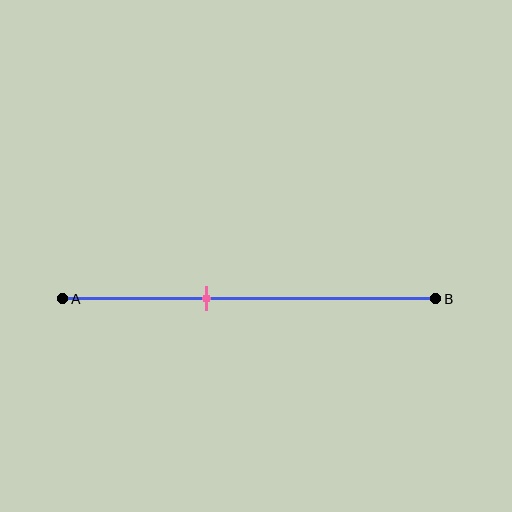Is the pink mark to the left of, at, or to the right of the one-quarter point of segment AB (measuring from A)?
The pink mark is to the right of the one-quarter point of segment AB.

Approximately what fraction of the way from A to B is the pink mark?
The pink mark is approximately 40% of the way from A to B.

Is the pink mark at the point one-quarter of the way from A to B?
No, the mark is at about 40% from A, not at the 25% one-quarter point.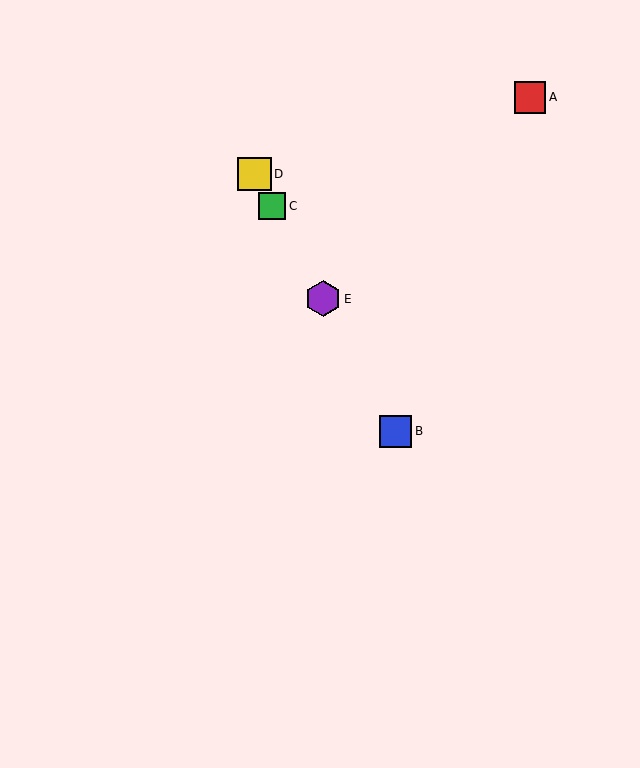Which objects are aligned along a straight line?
Objects B, C, D, E are aligned along a straight line.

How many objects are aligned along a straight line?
4 objects (B, C, D, E) are aligned along a straight line.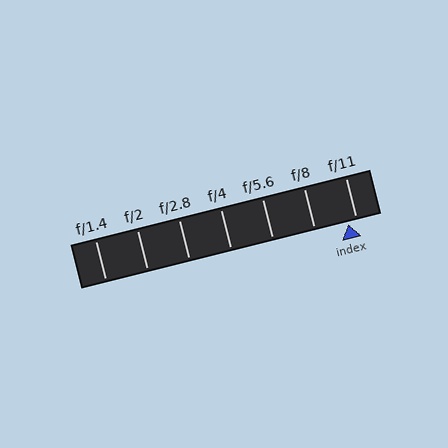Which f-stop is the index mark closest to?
The index mark is closest to f/11.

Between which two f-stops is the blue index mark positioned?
The index mark is between f/8 and f/11.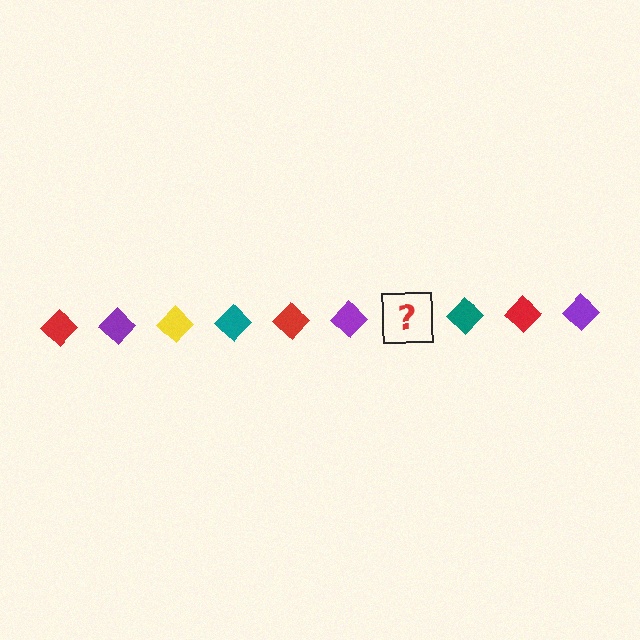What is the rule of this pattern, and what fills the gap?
The rule is that the pattern cycles through red, purple, yellow, teal diamonds. The gap should be filled with a yellow diamond.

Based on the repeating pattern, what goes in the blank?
The blank should be a yellow diamond.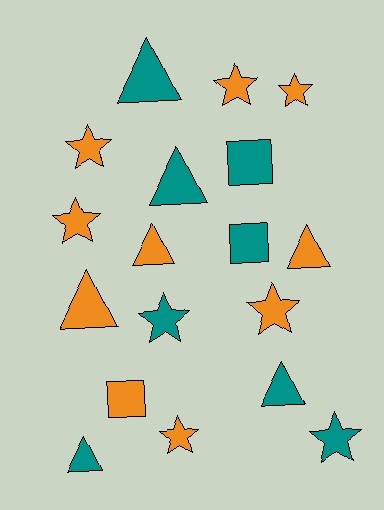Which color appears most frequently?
Orange, with 10 objects.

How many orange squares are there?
There is 1 orange square.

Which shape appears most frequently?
Star, with 8 objects.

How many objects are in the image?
There are 18 objects.